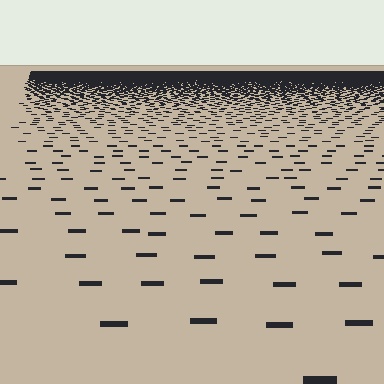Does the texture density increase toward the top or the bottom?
Density increases toward the top.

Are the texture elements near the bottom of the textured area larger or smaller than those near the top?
Larger. Near the bottom, elements are closer to the viewer and appear at a bigger on-screen size.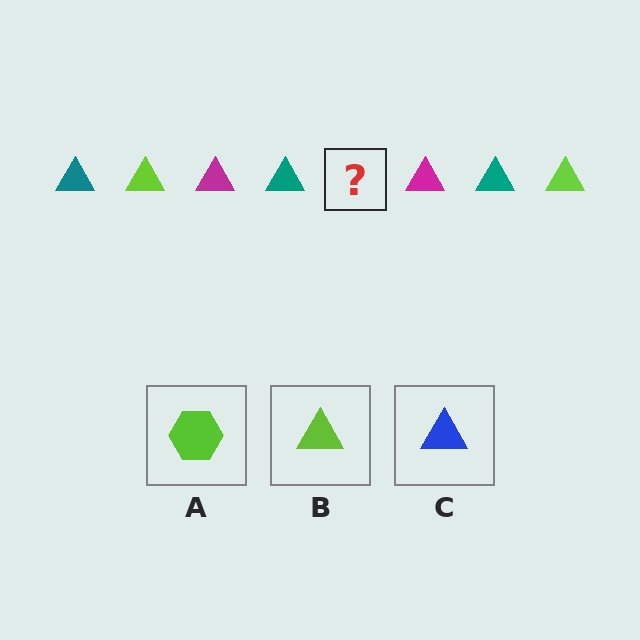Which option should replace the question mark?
Option B.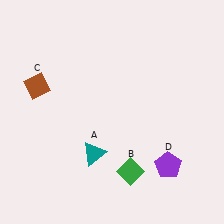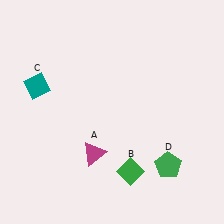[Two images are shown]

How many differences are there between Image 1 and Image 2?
There are 3 differences between the two images.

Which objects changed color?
A changed from teal to magenta. C changed from brown to teal. D changed from purple to green.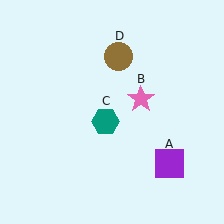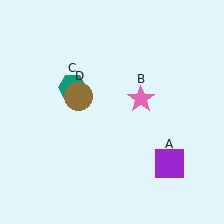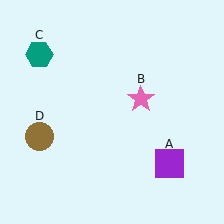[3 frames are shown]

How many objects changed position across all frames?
2 objects changed position: teal hexagon (object C), brown circle (object D).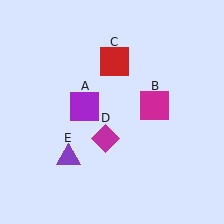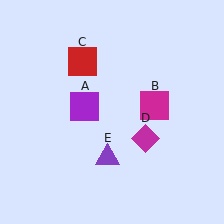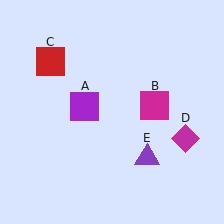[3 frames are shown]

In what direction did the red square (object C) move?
The red square (object C) moved left.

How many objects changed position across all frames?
3 objects changed position: red square (object C), magenta diamond (object D), purple triangle (object E).